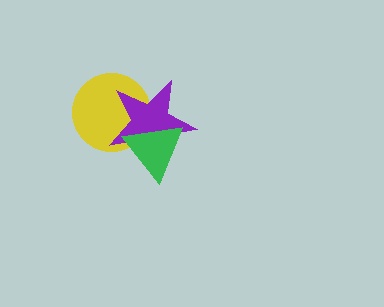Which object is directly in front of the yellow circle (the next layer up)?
The purple star is directly in front of the yellow circle.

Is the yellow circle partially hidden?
Yes, it is partially covered by another shape.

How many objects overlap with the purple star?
2 objects overlap with the purple star.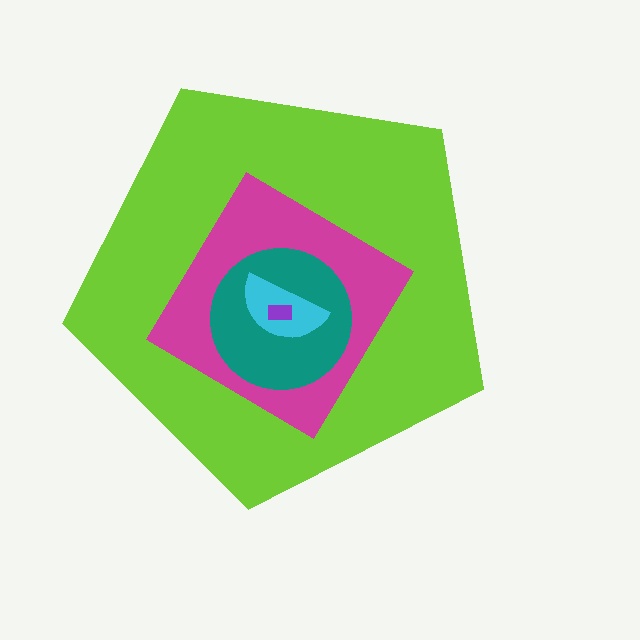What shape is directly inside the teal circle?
The cyan semicircle.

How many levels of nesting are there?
5.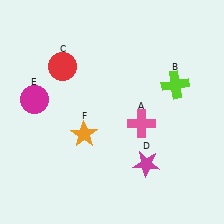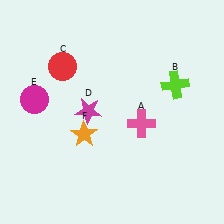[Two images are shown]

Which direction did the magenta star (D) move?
The magenta star (D) moved left.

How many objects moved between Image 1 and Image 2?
1 object moved between the two images.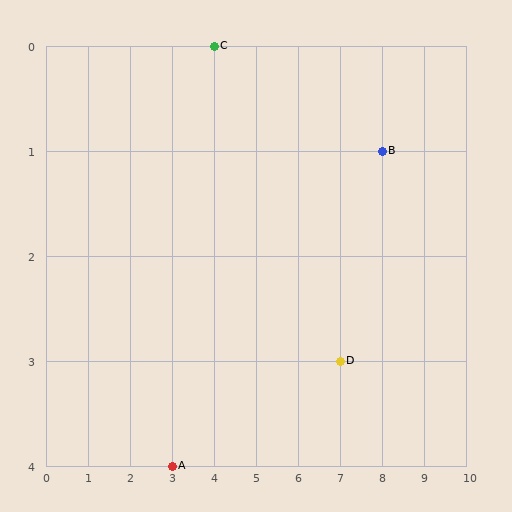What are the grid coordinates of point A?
Point A is at grid coordinates (3, 4).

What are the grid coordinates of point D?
Point D is at grid coordinates (7, 3).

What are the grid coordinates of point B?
Point B is at grid coordinates (8, 1).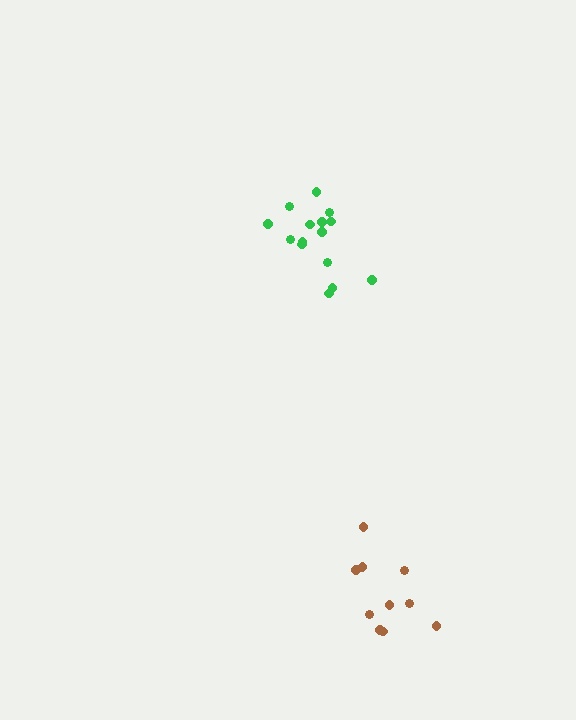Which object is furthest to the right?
The brown cluster is rightmost.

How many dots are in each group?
Group 1: 15 dots, Group 2: 10 dots (25 total).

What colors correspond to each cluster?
The clusters are colored: green, brown.